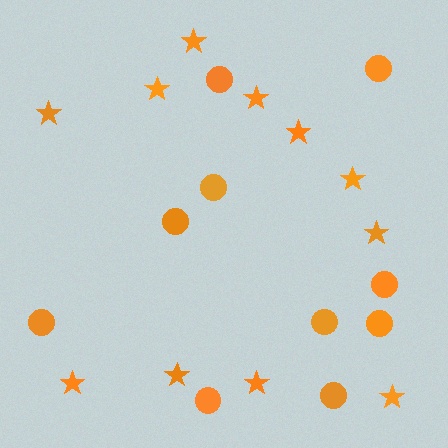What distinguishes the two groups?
There are 2 groups: one group of circles (10) and one group of stars (11).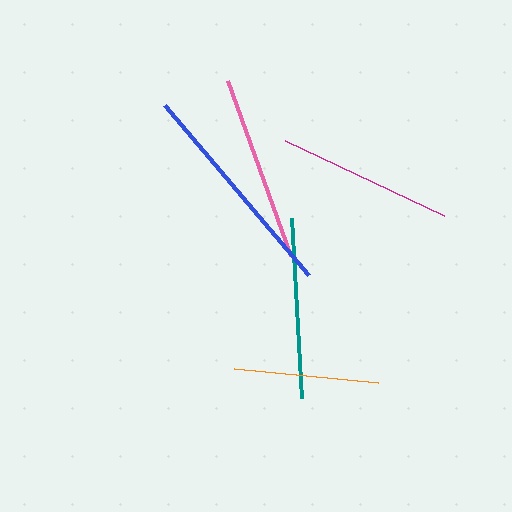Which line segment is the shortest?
The orange line is the shortest at approximately 145 pixels.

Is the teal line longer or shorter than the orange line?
The teal line is longer than the orange line.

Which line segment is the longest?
The blue line is the longest at approximately 222 pixels.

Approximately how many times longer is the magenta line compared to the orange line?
The magenta line is approximately 1.2 times the length of the orange line.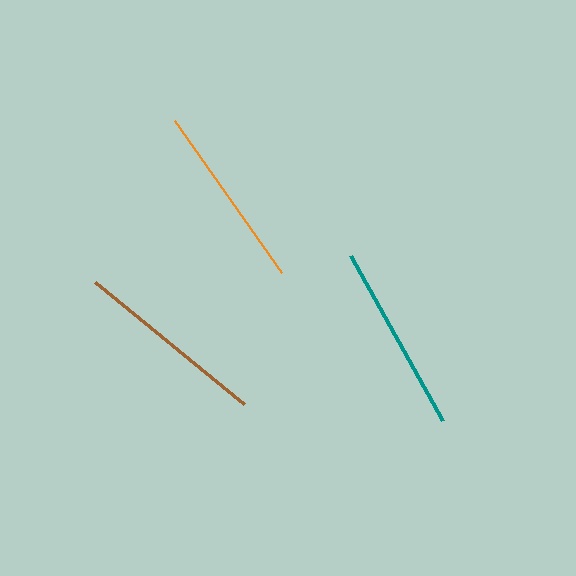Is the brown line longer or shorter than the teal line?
The brown line is longer than the teal line.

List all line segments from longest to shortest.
From longest to shortest: brown, teal, orange.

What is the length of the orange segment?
The orange segment is approximately 185 pixels long.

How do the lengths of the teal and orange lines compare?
The teal and orange lines are approximately the same length.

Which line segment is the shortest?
The orange line is the shortest at approximately 185 pixels.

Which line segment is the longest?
The brown line is the longest at approximately 193 pixels.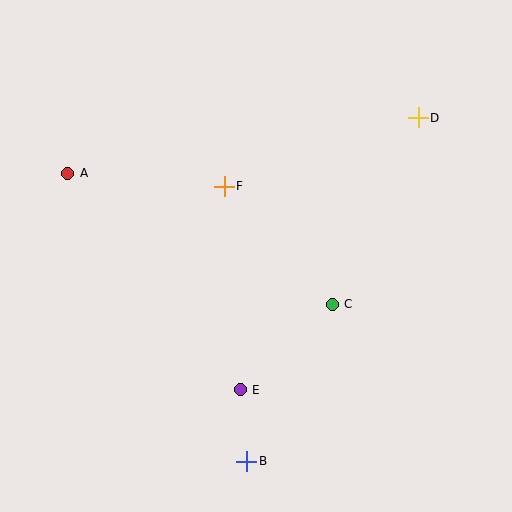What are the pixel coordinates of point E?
Point E is at (240, 390).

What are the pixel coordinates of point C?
Point C is at (332, 304).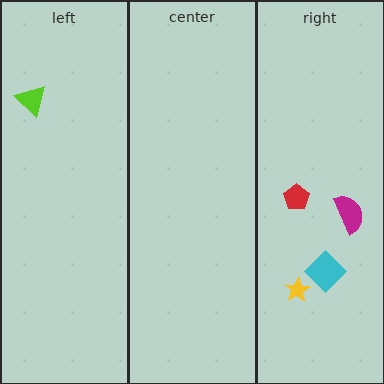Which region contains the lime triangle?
The left region.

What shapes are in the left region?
The lime triangle.